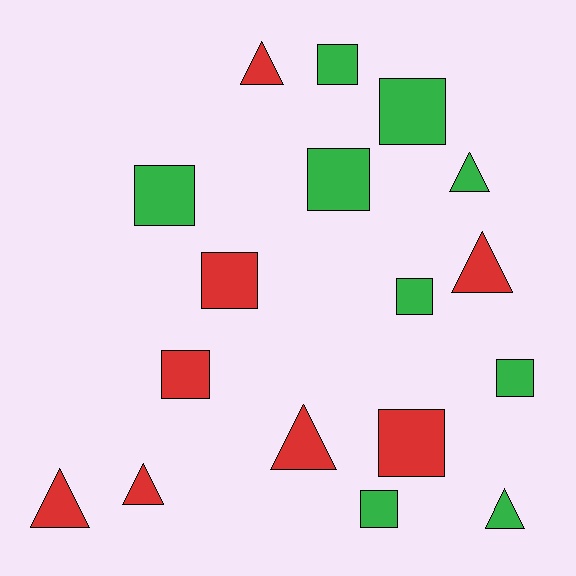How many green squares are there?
There are 7 green squares.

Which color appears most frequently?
Green, with 9 objects.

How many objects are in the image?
There are 17 objects.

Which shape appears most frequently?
Square, with 10 objects.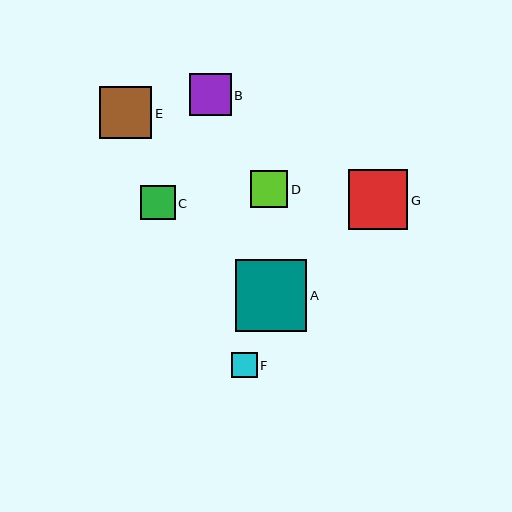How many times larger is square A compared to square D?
Square A is approximately 1.9 times the size of square D.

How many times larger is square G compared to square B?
Square G is approximately 1.4 times the size of square B.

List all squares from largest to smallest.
From largest to smallest: A, G, E, B, D, C, F.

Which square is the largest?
Square A is the largest with a size of approximately 71 pixels.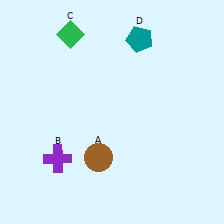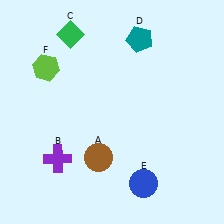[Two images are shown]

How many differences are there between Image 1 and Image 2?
There are 2 differences between the two images.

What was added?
A blue circle (E), a lime hexagon (F) were added in Image 2.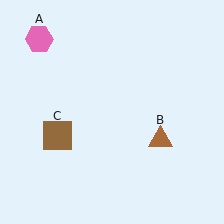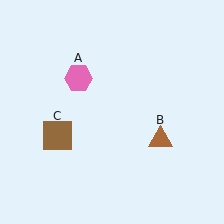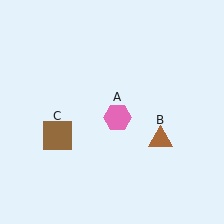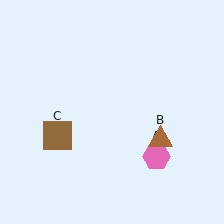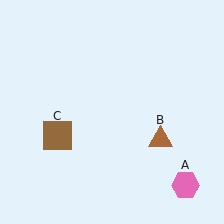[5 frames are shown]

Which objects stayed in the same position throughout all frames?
Brown triangle (object B) and brown square (object C) remained stationary.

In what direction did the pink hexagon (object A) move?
The pink hexagon (object A) moved down and to the right.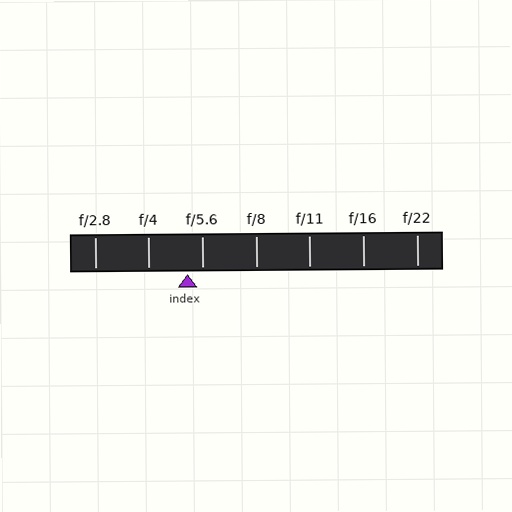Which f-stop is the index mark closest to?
The index mark is closest to f/5.6.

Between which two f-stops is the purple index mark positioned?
The index mark is between f/4 and f/5.6.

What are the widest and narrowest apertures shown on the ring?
The widest aperture shown is f/2.8 and the narrowest is f/22.